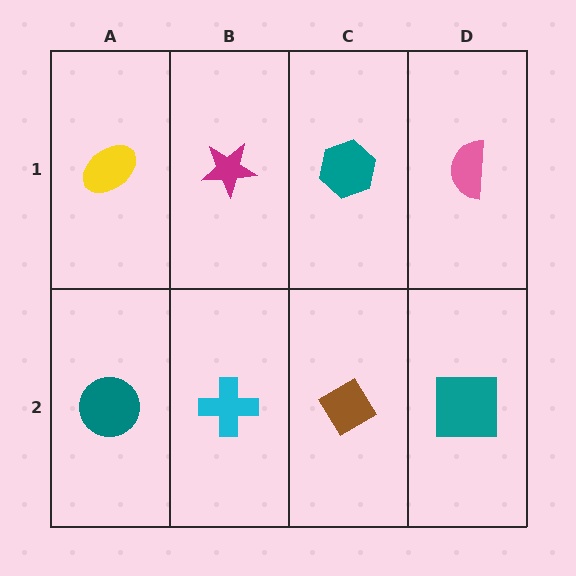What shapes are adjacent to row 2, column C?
A teal hexagon (row 1, column C), a cyan cross (row 2, column B), a teal square (row 2, column D).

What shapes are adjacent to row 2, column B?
A magenta star (row 1, column B), a teal circle (row 2, column A), a brown diamond (row 2, column C).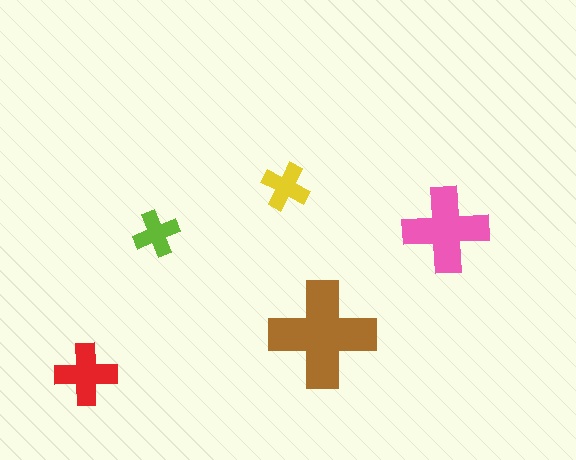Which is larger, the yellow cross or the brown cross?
The brown one.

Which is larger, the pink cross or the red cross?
The pink one.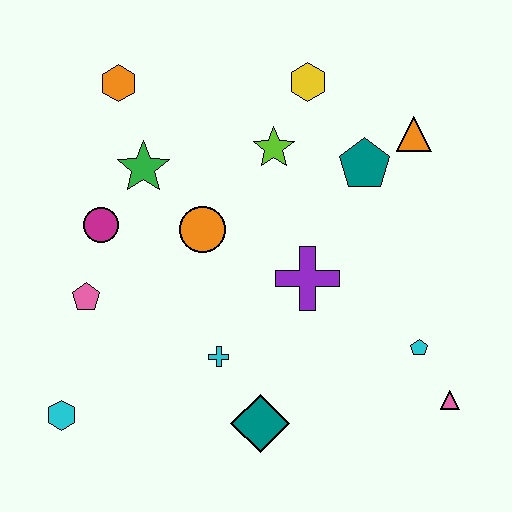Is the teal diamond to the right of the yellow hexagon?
No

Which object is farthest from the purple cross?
The cyan hexagon is farthest from the purple cross.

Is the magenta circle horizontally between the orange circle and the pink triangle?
No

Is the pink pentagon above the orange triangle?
No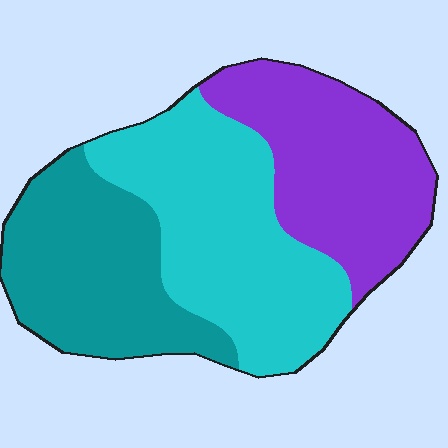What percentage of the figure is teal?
Teal covers roughly 30% of the figure.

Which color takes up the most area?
Cyan, at roughly 40%.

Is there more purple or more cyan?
Cyan.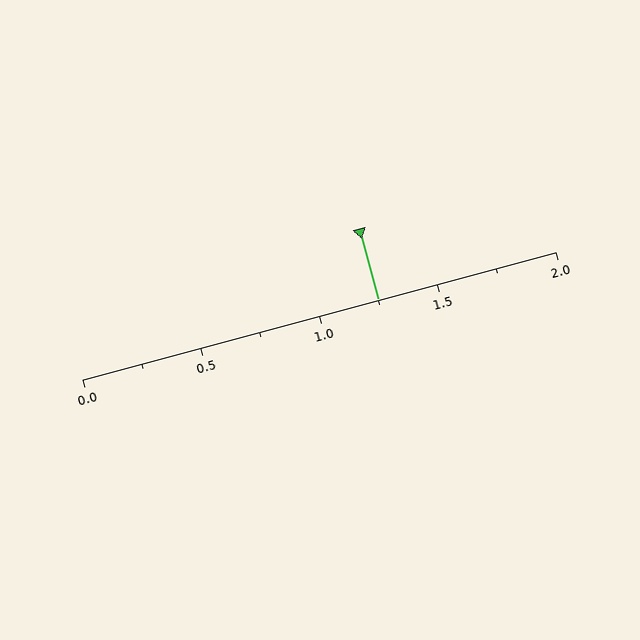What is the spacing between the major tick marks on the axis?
The major ticks are spaced 0.5 apart.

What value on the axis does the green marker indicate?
The marker indicates approximately 1.25.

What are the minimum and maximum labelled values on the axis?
The axis runs from 0.0 to 2.0.